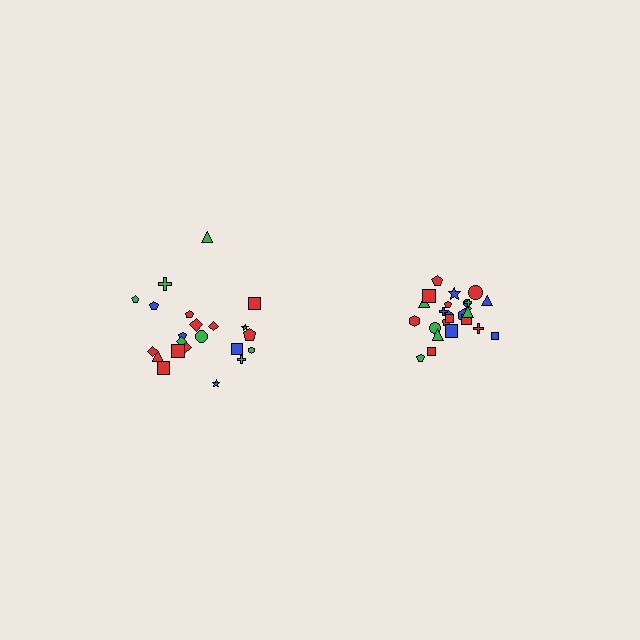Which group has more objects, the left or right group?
The right group.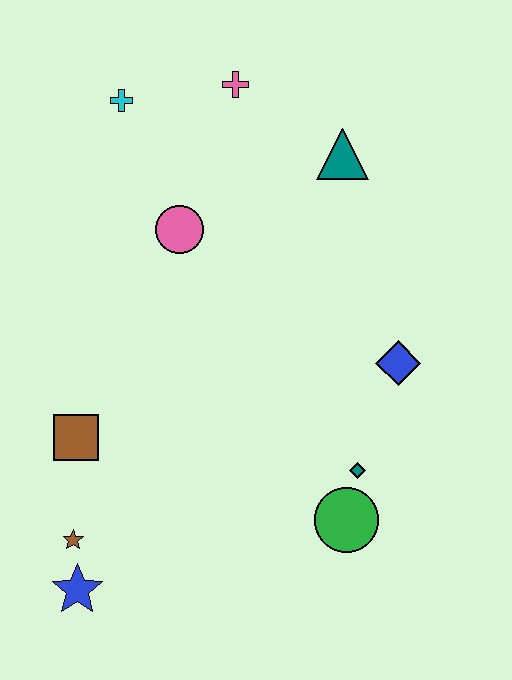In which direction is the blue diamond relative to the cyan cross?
The blue diamond is to the right of the cyan cross.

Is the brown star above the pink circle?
No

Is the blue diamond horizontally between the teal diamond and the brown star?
No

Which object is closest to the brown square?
The brown star is closest to the brown square.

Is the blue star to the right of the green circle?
No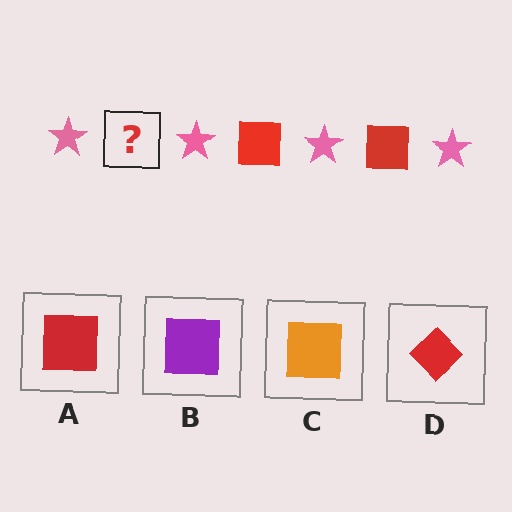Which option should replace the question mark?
Option A.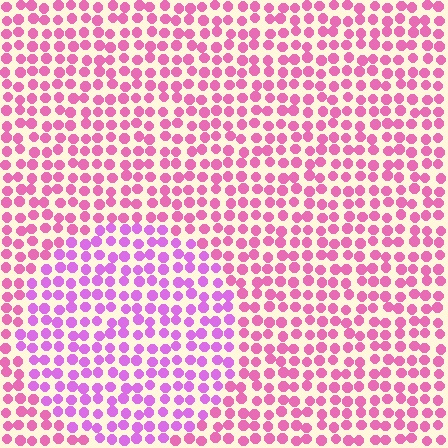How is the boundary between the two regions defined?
The boundary is defined purely by a slight shift in hue (about 30 degrees). Spacing, size, and orientation are identical on both sides.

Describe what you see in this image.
The image is filled with small pink elements in a uniform arrangement. A circle-shaped region is visible where the elements are tinted to a slightly different hue, forming a subtle color boundary.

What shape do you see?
I see a circle.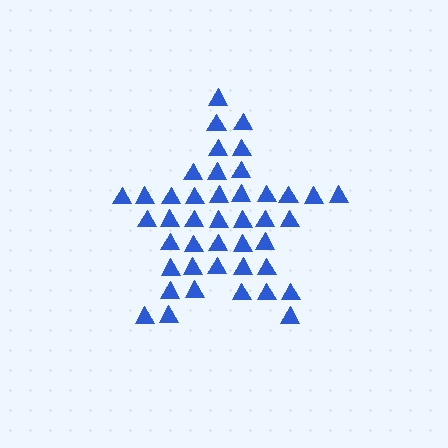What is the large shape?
The large shape is a star.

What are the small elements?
The small elements are triangles.